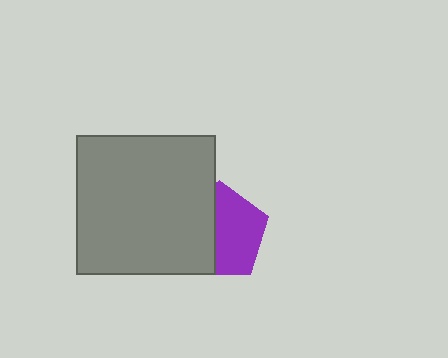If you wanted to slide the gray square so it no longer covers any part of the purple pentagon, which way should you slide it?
Slide it left — that is the most direct way to separate the two shapes.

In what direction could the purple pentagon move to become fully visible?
The purple pentagon could move right. That would shift it out from behind the gray square entirely.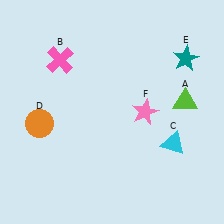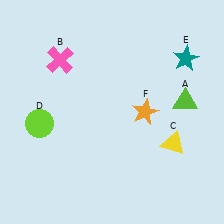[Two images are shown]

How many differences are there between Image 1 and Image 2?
There are 3 differences between the two images.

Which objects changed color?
C changed from cyan to yellow. D changed from orange to lime. F changed from pink to orange.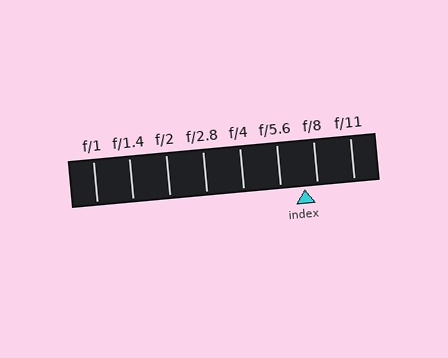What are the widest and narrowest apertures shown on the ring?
The widest aperture shown is f/1 and the narrowest is f/11.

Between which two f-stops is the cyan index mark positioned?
The index mark is between f/5.6 and f/8.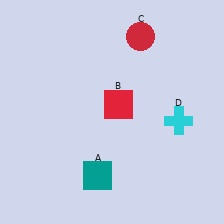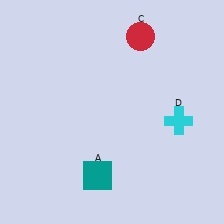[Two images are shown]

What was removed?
The red square (B) was removed in Image 2.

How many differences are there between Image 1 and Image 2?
There is 1 difference between the two images.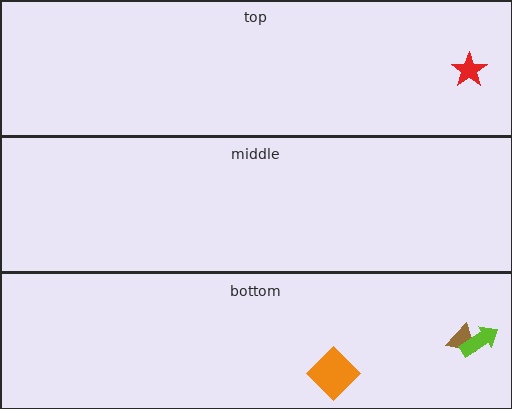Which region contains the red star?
The top region.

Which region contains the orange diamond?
The bottom region.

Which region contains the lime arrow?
The bottom region.